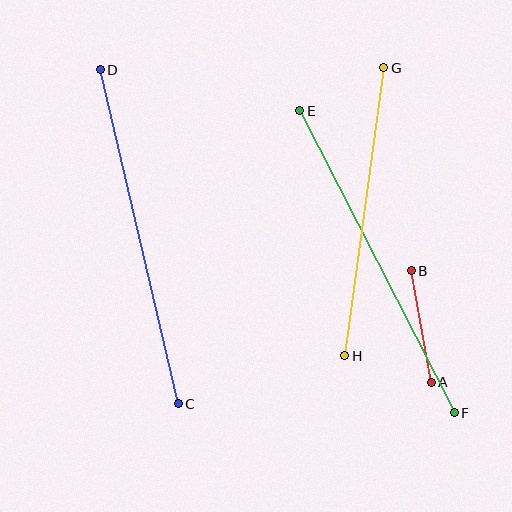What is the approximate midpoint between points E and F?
The midpoint is at approximately (377, 262) pixels.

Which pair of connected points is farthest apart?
Points C and D are farthest apart.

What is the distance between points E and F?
The distance is approximately 339 pixels.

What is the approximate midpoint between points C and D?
The midpoint is at approximately (139, 237) pixels.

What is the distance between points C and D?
The distance is approximately 343 pixels.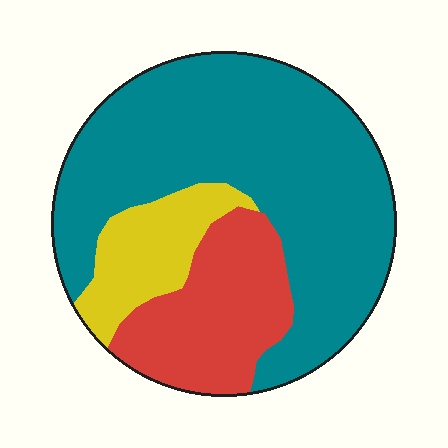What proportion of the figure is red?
Red covers roughly 25% of the figure.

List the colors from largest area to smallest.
From largest to smallest: teal, red, yellow.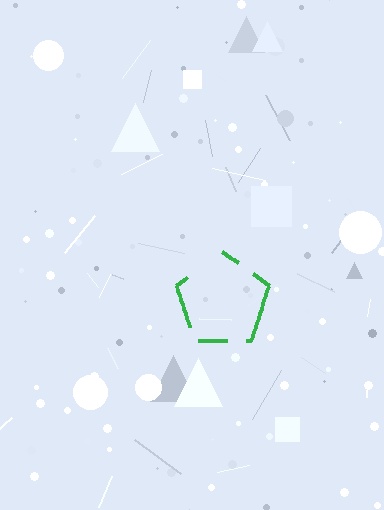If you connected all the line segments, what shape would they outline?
They would outline a pentagon.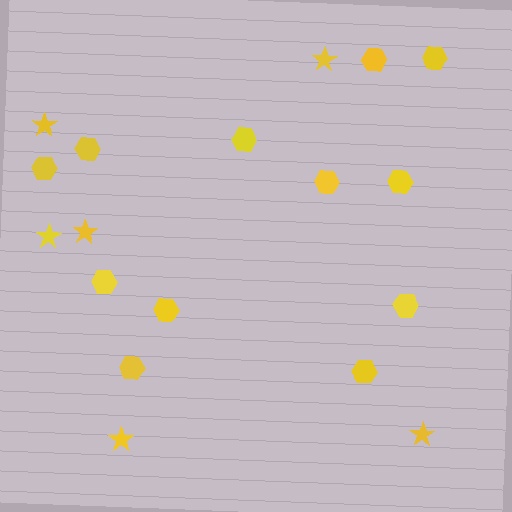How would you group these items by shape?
There are 2 groups: one group of hexagons (12) and one group of stars (6).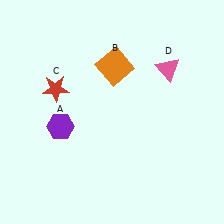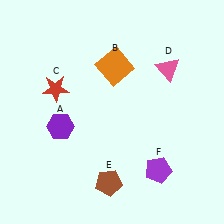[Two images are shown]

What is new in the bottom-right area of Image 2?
A purple pentagon (F) was added in the bottom-right area of Image 2.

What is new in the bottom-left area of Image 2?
A brown pentagon (E) was added in the bottom-left area of Image 2.